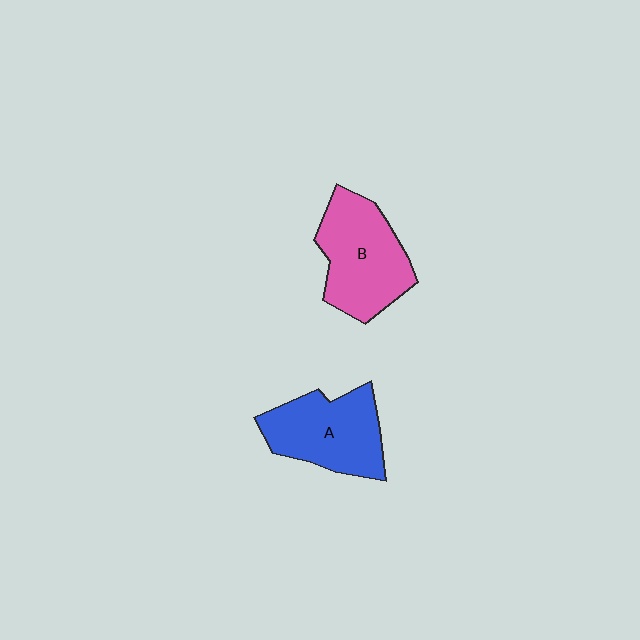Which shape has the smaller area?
Shape A (blue).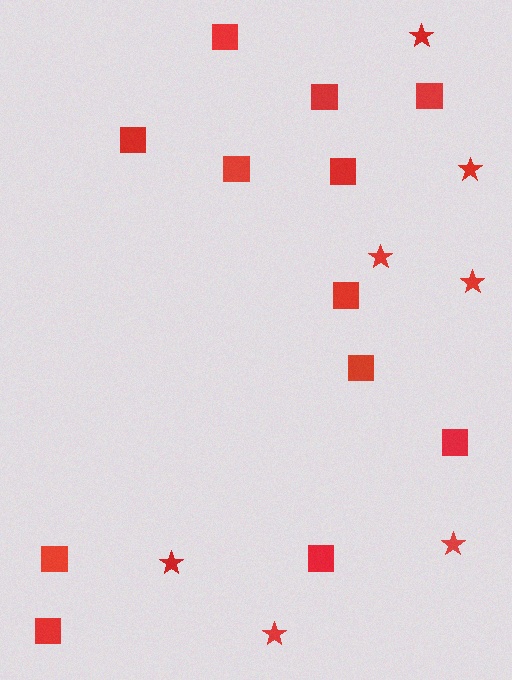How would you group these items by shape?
There are 2 groups: one group of stars (7) and one group of squares (12).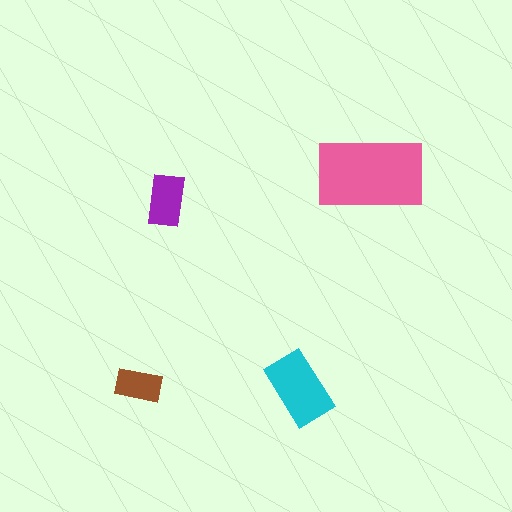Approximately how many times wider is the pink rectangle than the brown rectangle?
About 2.5 times wider.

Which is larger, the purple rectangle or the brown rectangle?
The purple one.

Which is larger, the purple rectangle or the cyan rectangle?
The cyan one.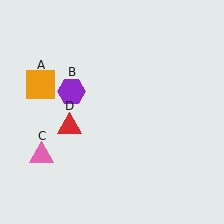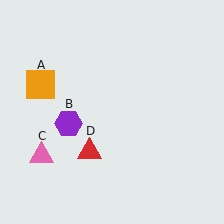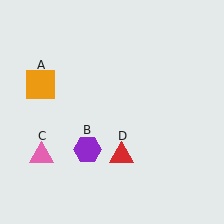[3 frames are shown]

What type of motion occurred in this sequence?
The purple hexagon (object B), red triangle (object D) rotated counterclockwise around the center of the scene.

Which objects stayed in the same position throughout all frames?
Orange square (object A) and pink triangle (object C) remained stationary.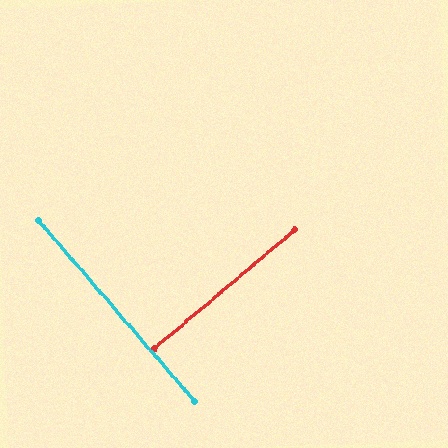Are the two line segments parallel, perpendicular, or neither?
Perpendicular — they meet at approximately 89°.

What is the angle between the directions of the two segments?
Approximately 89 degrees.